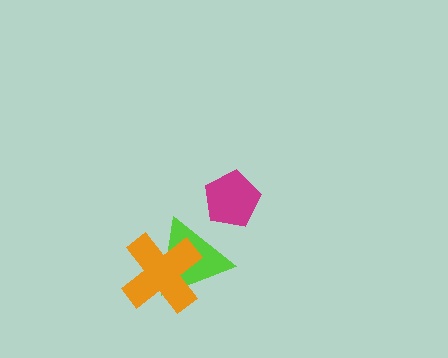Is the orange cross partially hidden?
No, no other shape covers it.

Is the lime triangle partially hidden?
Yes, it is partially covered by another shape.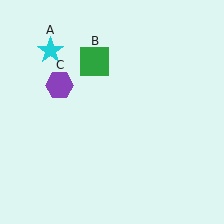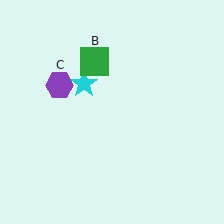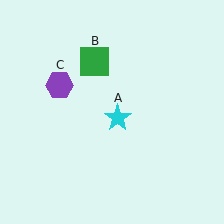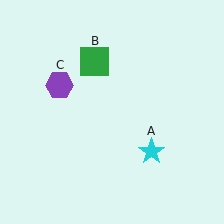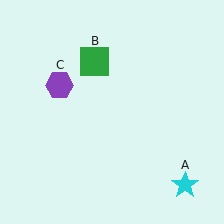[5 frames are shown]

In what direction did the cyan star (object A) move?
The cyan star (object A) moved down and to the right.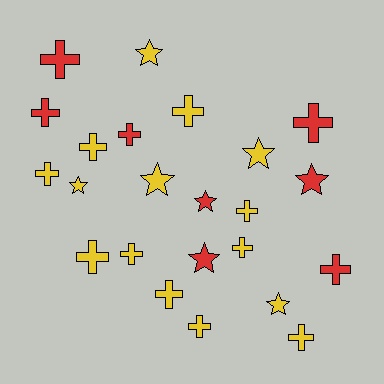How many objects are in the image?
There are 23 objects.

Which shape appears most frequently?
Cross, with 15 objects.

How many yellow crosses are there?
There are 10 yellow crosses.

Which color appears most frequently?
Yellow, with 15 objects.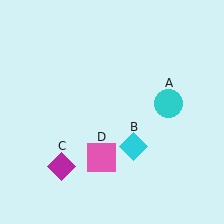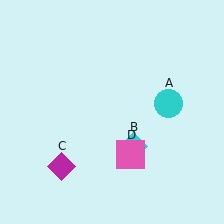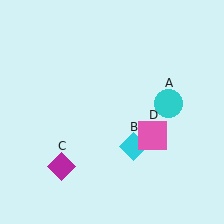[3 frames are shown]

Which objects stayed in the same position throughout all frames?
Cyan circle (object A) and cyan diamond (object B) and magenta diamond (object C) remained stationary.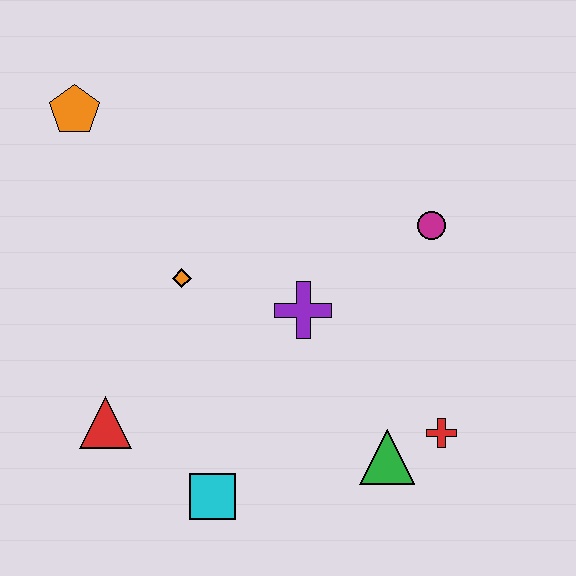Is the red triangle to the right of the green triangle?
No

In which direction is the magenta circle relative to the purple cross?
The magenta circle is to the right of the purple cross.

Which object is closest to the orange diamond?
The purple cross is closest to the orange diamond.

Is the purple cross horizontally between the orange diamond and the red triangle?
No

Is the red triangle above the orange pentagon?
No